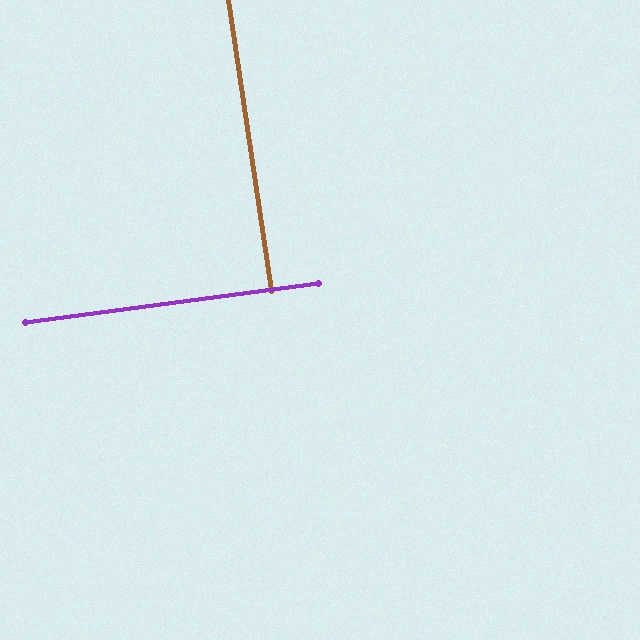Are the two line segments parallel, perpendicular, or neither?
Perpendicular — they meet at approximately 89°.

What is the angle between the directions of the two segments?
Approximately 89 degrees.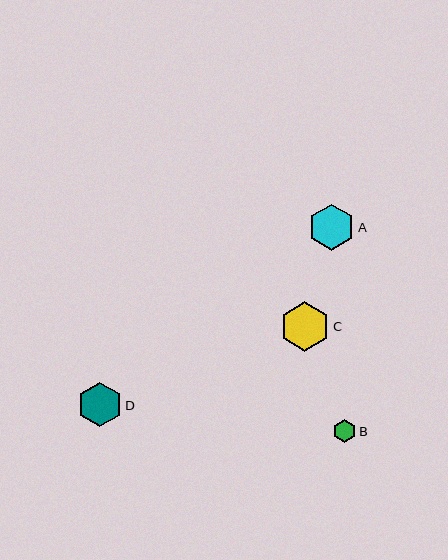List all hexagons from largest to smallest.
From largest to smallest: C, A, D, B.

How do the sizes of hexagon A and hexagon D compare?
Hexagon A and hexagon D are approximately the same size.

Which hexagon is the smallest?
Hexagon B is the smallest with a size of approximately 22 pixels.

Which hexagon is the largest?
Hexagon C is the largest with a size of approximately 49 pixels.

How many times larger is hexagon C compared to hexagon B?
Hexagon C is approximately 2.2 times the size of hexagon B.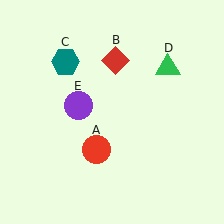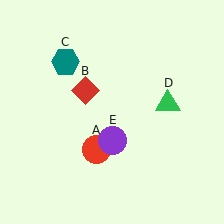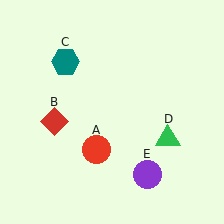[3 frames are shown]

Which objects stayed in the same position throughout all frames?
Red circle (object A) and teal hexagon (object C) remained stationary.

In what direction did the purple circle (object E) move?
The purple circle (object E) moved down and to the right.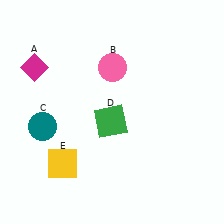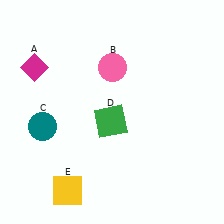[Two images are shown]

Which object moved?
The yellow square (E) moved down.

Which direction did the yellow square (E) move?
The yellow square (E) moved down.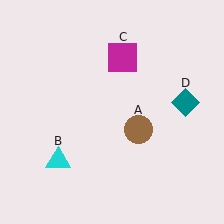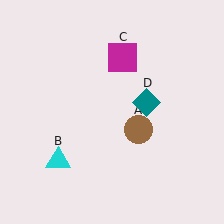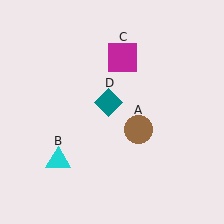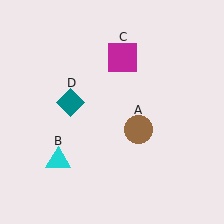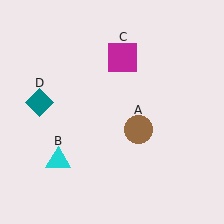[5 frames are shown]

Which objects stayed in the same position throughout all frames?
Brown circle (object A) and cyan triangle (object B) and magenta square (object C) remained stationary.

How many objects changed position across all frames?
1 object changed position: teal diamond (object D).